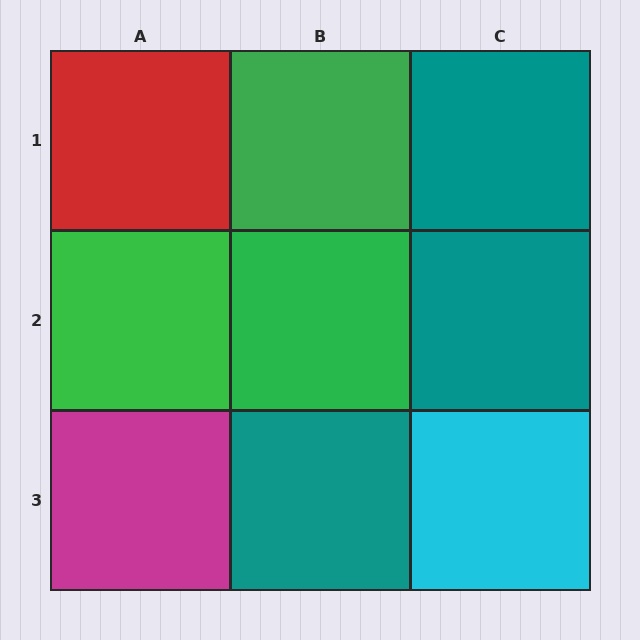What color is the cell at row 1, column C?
Teal.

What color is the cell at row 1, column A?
Red.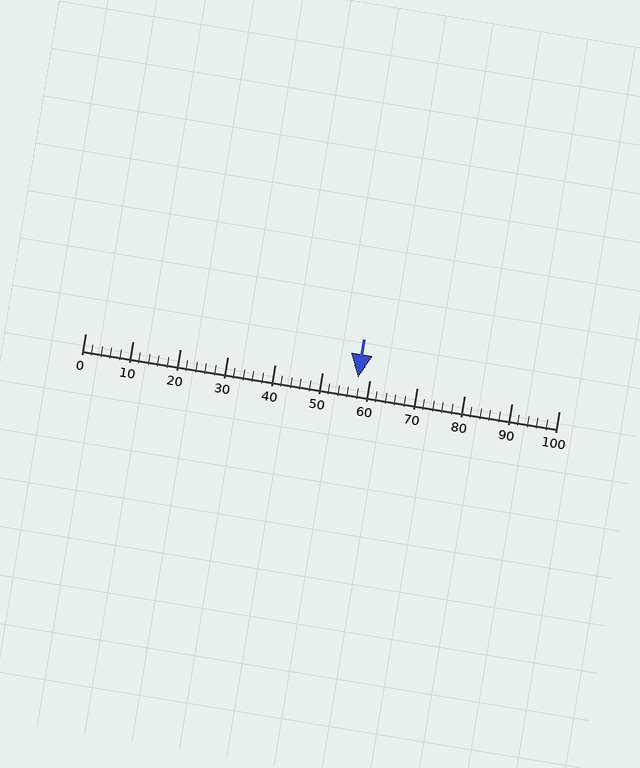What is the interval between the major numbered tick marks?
The major tick marks are spaced 10 units apart.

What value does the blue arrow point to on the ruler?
The blue arrow points to approximately 58.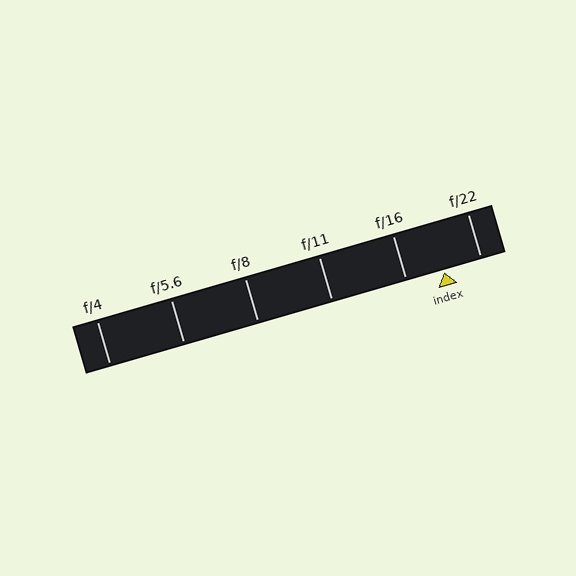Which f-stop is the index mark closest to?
The index mark is closest to f/22.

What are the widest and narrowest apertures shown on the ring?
The widest aperture shown is f/4 and the narrowest is f/22.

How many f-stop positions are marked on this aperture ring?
There are 6 f-stop positions marked.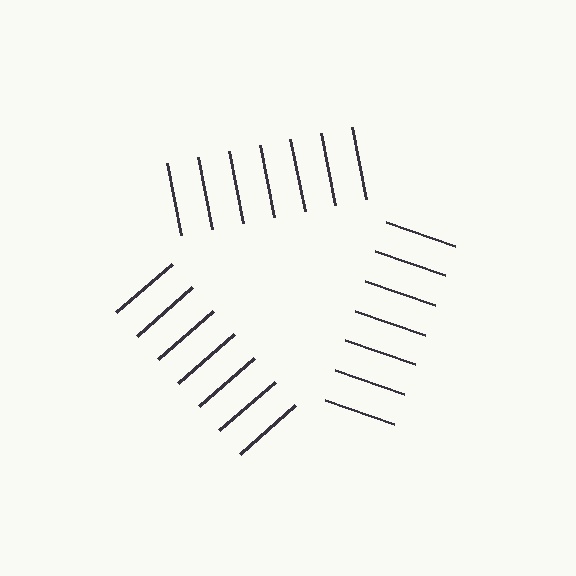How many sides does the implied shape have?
3 sides — the line-ends trace a triangle.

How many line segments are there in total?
21 — 7 along each of the 3 edges.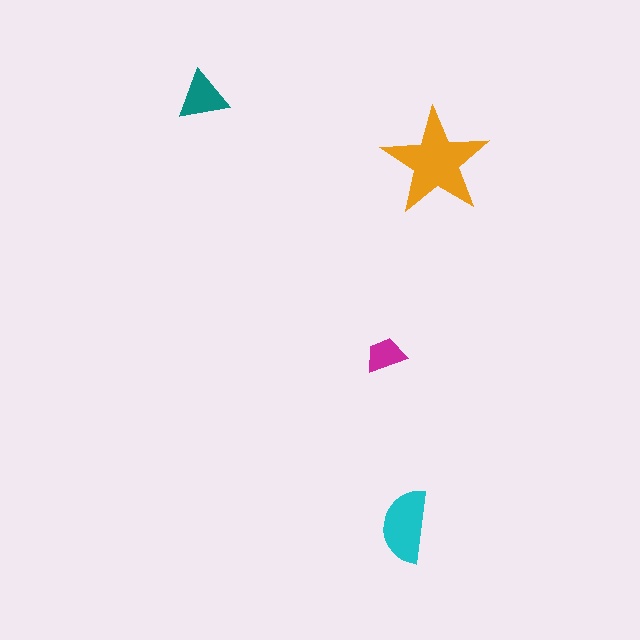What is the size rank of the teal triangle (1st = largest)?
3rd.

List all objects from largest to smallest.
The orange star, the cyan semicircle, the teal triangle, the magenta trapezoid.